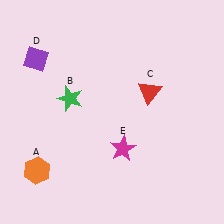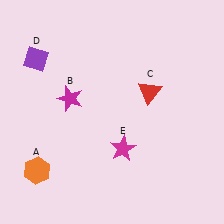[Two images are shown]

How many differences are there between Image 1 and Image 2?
There is 1 difference between the two images.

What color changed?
The star (B) changed from green in Image 1 to magenta in Image 2.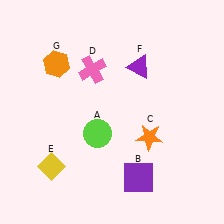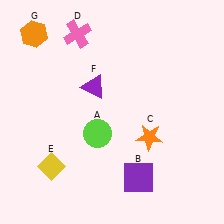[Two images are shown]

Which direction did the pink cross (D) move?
The pink cross (D) moved up.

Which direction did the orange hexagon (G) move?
The orange hexagon (G) moved up.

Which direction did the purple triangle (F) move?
The purple triangle (F) moved left.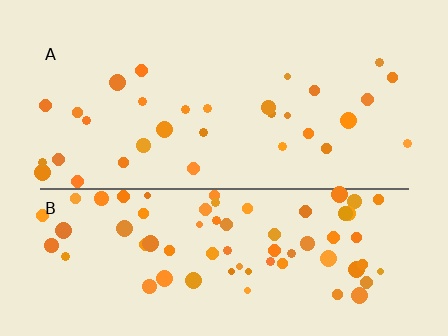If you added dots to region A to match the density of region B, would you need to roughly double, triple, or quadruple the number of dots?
Approximately double.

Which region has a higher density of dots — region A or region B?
B (the bottom).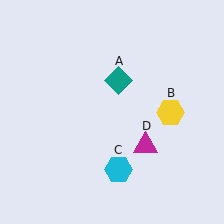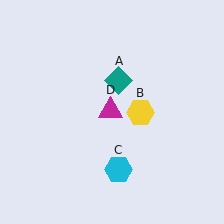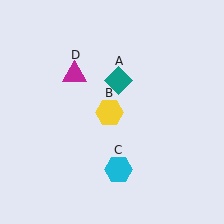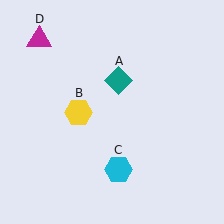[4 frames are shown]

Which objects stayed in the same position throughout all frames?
Teal diamond (object A) and cyan hexagon (object C) remained stationary.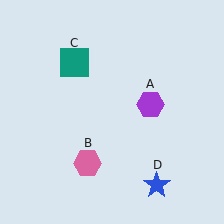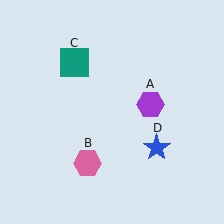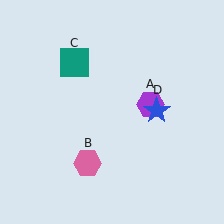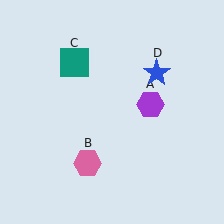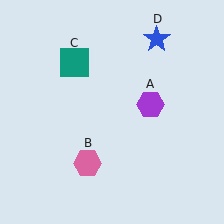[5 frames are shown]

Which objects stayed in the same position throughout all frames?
Purple hexagon (object A) and pink hexagon (object B) and teal square (object C) remained stationary.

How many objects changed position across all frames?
1 object changed position: blue star (object D).